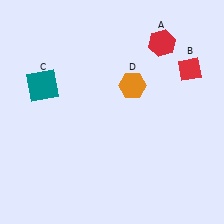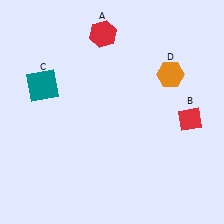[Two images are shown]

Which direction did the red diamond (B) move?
The red diamond (B) moved down.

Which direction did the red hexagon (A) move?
The red hexagon (A) moved left.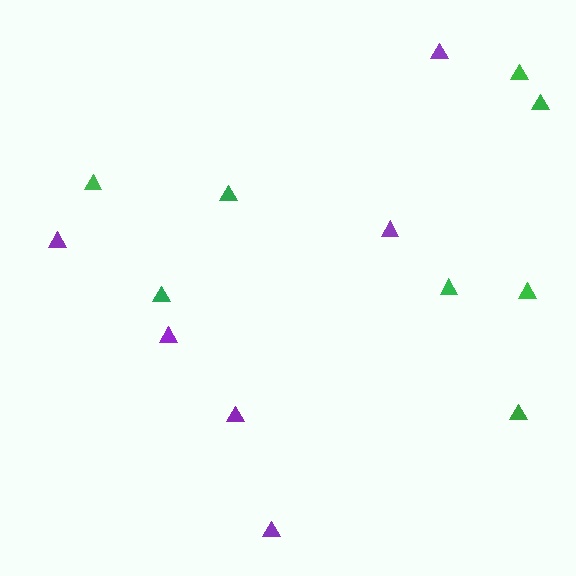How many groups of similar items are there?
There are 2 groups: one group of green triangles (8) and one group of purple triangles (6).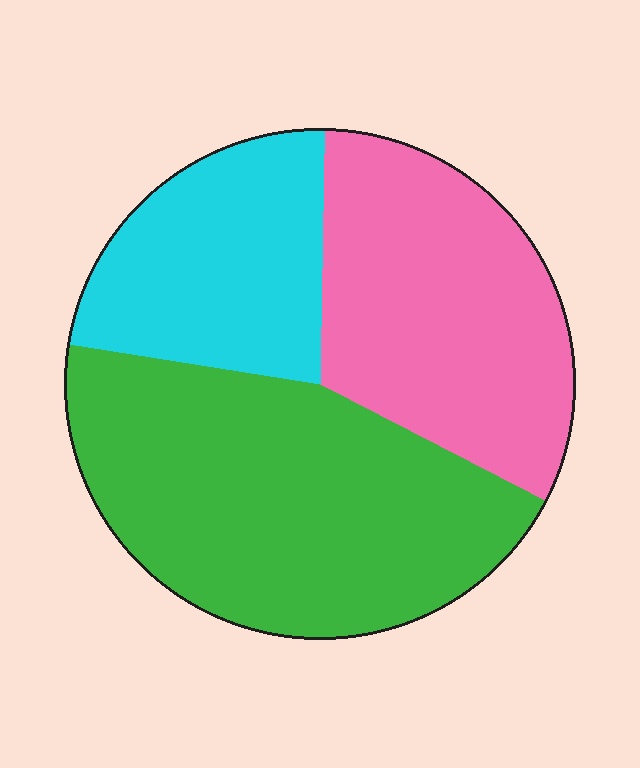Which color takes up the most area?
Green, at roughly 45%.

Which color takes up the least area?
Cyan, at roughly 25%.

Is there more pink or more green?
Green.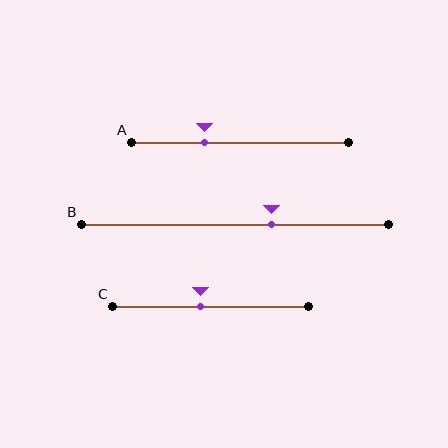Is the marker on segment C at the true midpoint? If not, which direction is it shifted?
No, the marker on segment C is shifted to the left by about 5% of the segment length.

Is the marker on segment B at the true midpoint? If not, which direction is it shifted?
No, the marker on segment B is shifted to the right by about 12% of the segment length.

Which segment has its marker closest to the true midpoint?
Segment C has its marker closest to the true midpoint.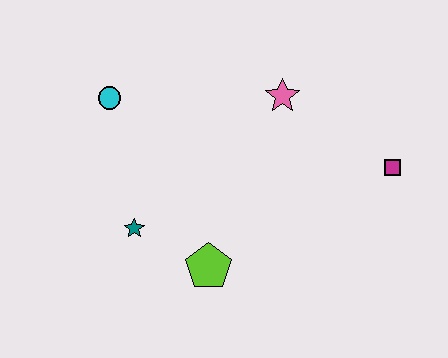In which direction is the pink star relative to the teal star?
The pink star is to the right of the teal star.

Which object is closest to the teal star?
The lime pentagon is closest to the teal star.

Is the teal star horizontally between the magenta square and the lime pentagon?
No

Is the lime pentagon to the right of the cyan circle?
Yes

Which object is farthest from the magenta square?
The cyan circle is farthest from the magenta square.